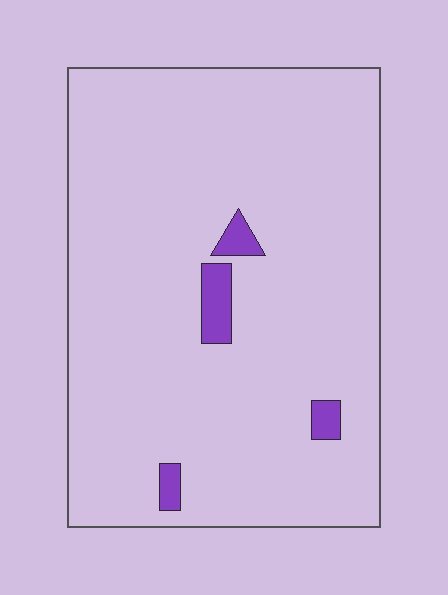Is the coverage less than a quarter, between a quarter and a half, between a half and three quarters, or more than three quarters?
Less than a quarter.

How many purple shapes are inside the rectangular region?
4.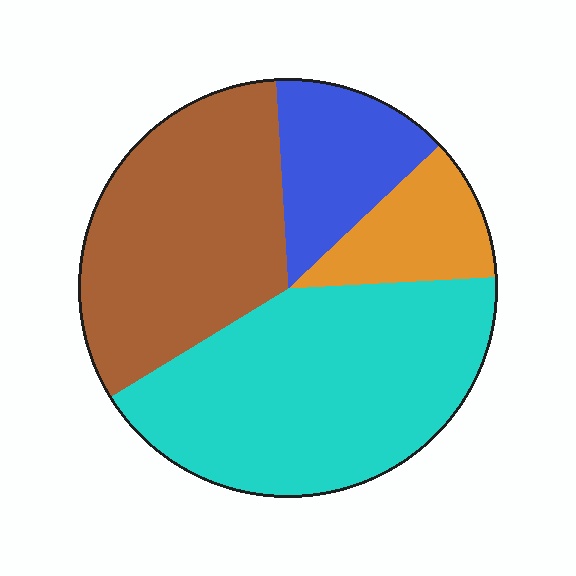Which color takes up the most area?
Cyan, at roughly 40%.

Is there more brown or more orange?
Brown.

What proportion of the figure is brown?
Brown takes up between a quarter and a half of the figure.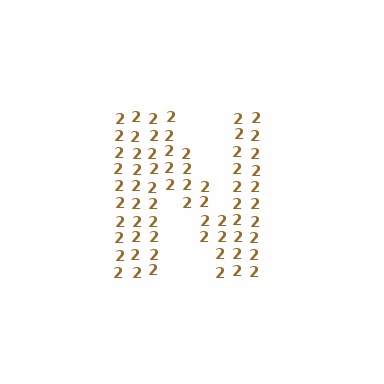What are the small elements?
The small elements are digit 2's.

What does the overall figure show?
The overall figure shows the letter N.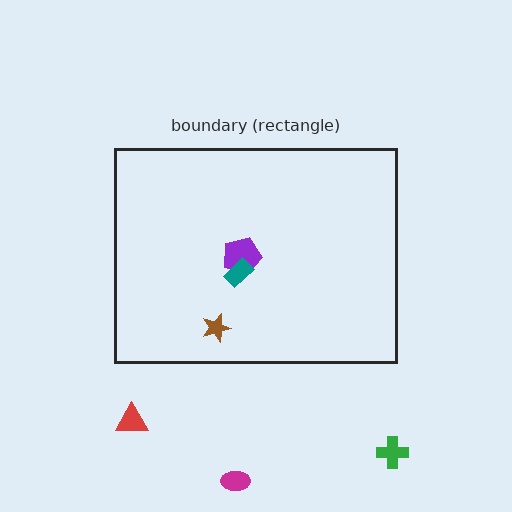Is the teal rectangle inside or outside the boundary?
Inside.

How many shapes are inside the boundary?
3 inside, 3 outside.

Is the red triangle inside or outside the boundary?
Outside.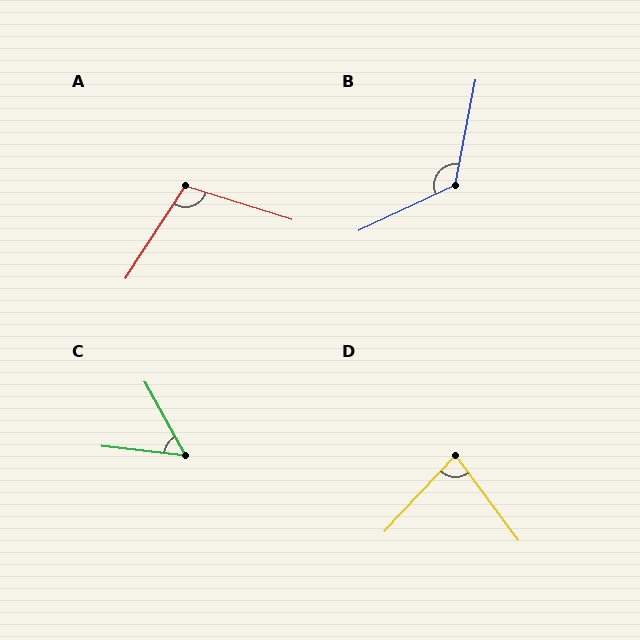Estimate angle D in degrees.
Approximately 80 degrees.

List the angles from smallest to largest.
C (55°), D (80°), A (105°), B (126°).